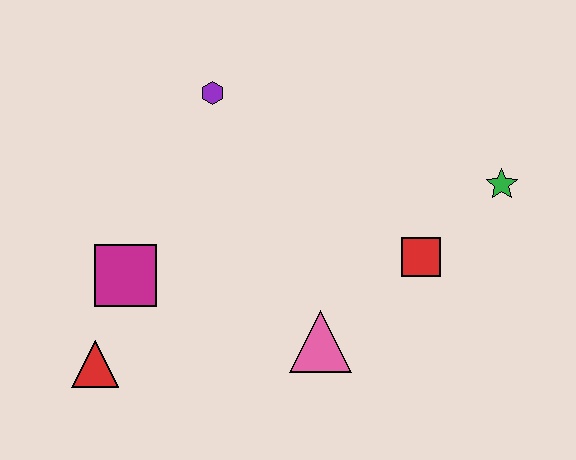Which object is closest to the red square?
The green star is closest to the red square.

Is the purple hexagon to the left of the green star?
Yes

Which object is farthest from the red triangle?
The green star is farthest from the red triangle.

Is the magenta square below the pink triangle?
No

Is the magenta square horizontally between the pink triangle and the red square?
No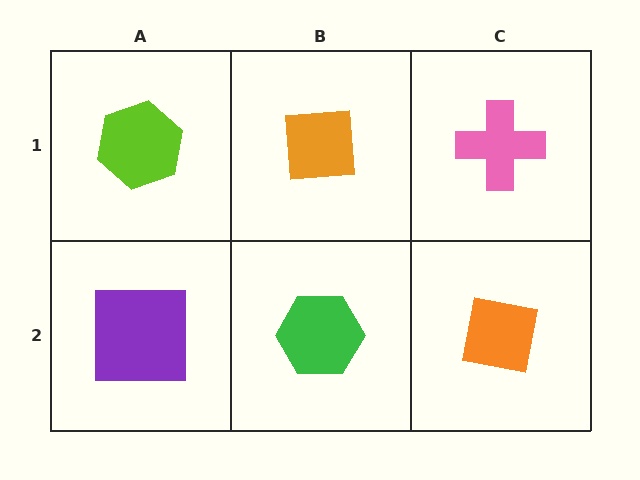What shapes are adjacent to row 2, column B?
An orange square (row 1, column B), a purple square (row 2, column A), an orange square (row 2, column C).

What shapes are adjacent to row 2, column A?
A lime hexagon (row 1, column A), a green hexagon (row 2, column B).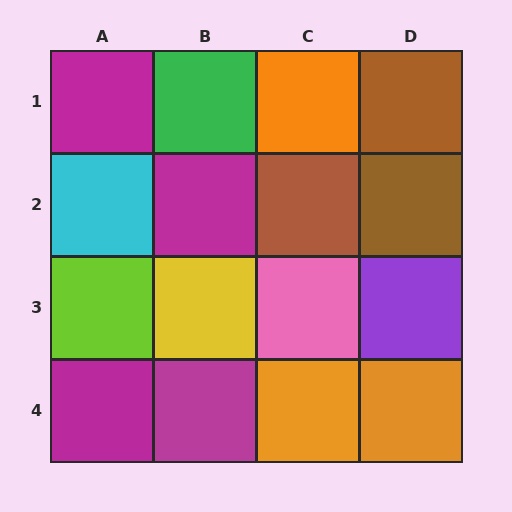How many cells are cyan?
1 cell is cyan.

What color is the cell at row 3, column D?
Purple.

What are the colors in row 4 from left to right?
Magenta, magenta, orange, orange.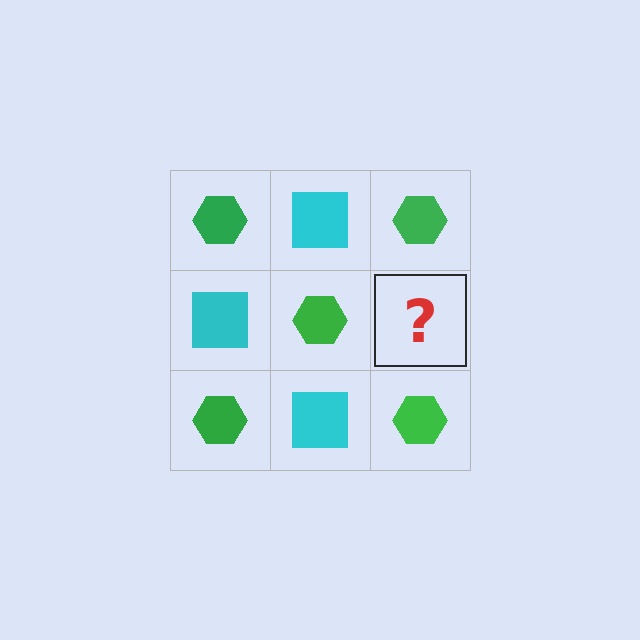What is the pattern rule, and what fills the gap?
The rule is that it alternates green hexagon and cyan square in a checkerboard pattern. The gap should be filled with a cyan square.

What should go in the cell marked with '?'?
The missing cell should contain a cyan square.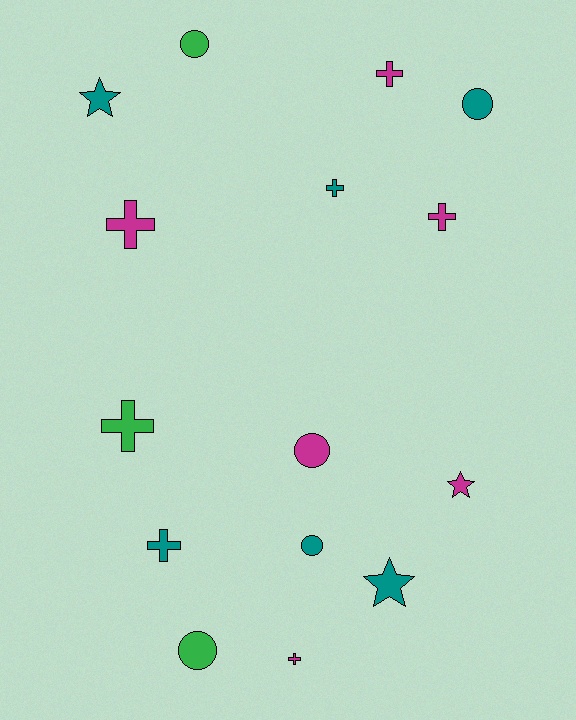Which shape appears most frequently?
Cross, with 7 objects.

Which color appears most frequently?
Magenta, with 6 objects.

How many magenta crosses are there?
There are 4 magenta crosses.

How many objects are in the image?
There are 15 objects.